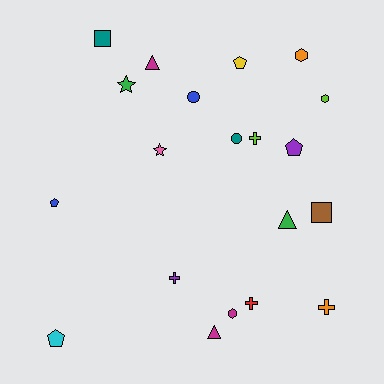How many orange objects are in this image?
There are 2 orange objects.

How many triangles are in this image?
There are 3 triangles.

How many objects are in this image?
There are 20 objects.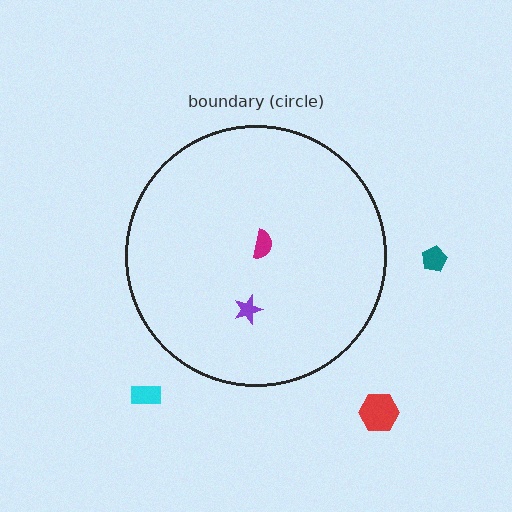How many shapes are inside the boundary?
2 inside, 3 outside.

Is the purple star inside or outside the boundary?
Inside.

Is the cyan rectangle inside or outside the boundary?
Outside.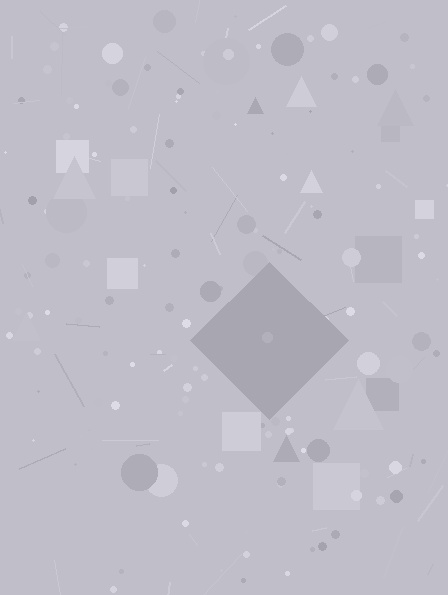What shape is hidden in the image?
A diamond is hidden in the image.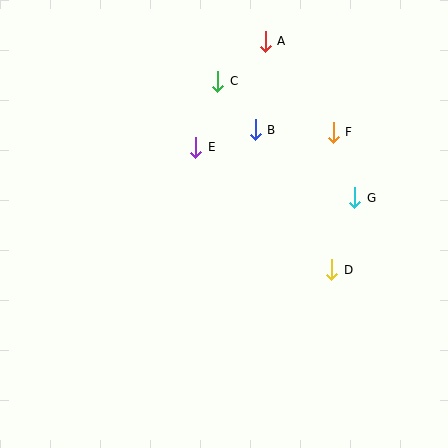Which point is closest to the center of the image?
Point E at (196, 147) is closest to the center.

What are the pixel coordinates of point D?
Point D is at (332, 270).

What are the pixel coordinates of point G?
Point G is at (355, 198).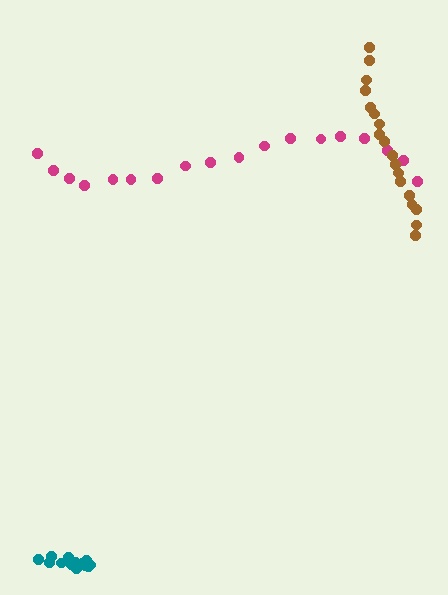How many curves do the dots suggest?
There are 3 distinct paths.